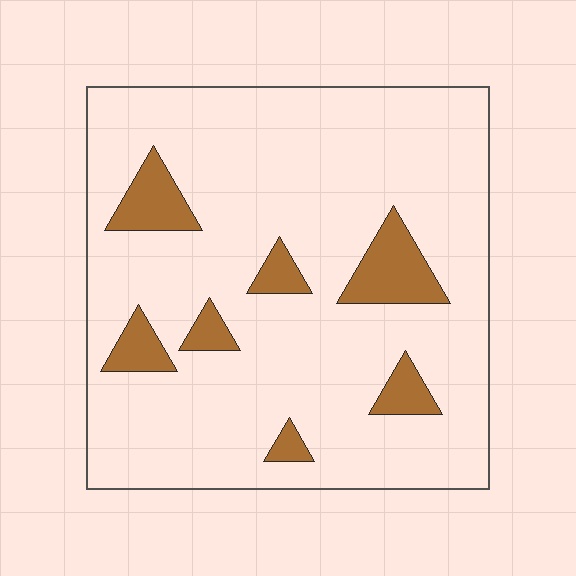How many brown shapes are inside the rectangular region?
7.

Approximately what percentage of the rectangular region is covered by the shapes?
Approximately 10%.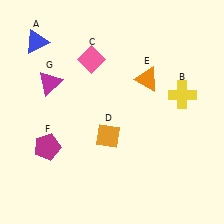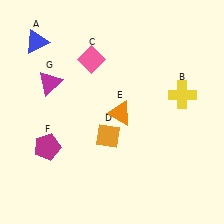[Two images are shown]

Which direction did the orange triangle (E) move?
The orange triangle (E) moved down.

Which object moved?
The orange triangle (E) moved down.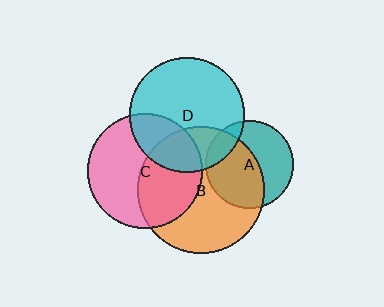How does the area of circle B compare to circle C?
Approximately 1.2 times.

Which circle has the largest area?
Circle B (orange).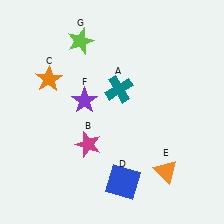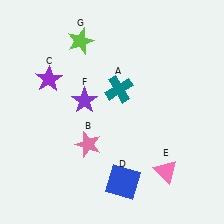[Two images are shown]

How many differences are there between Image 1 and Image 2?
There are 3 differences between the two images.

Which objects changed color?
B changed from magenta to pink. C changed from orange to purple. E changed from orange to pink.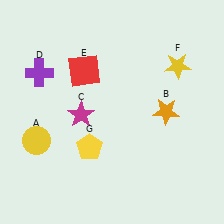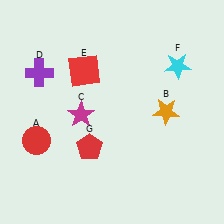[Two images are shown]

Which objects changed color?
A changed from yellow to red. F changed from yellow to cyan. G changed from yellow to red.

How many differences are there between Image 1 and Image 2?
There are 3 differences between the two images.